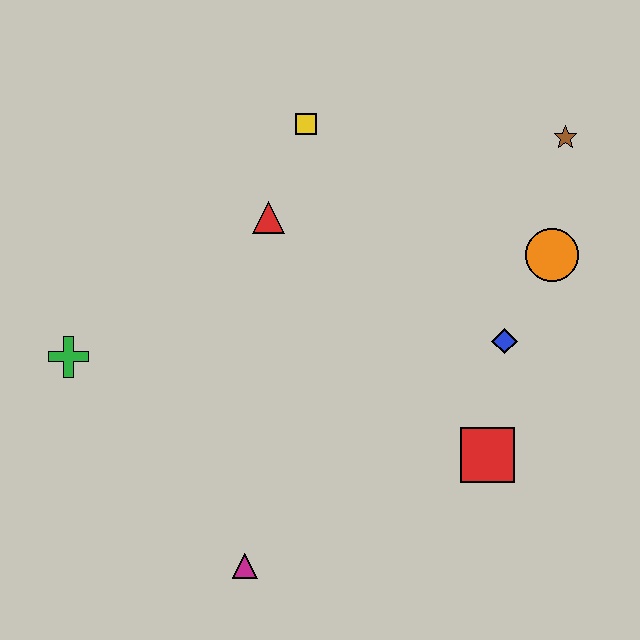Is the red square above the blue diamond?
No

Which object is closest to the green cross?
The red triangle is closest to the green cross.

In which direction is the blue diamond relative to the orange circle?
The blue diamond is below the orange circle.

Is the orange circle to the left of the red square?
No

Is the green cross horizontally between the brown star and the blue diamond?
No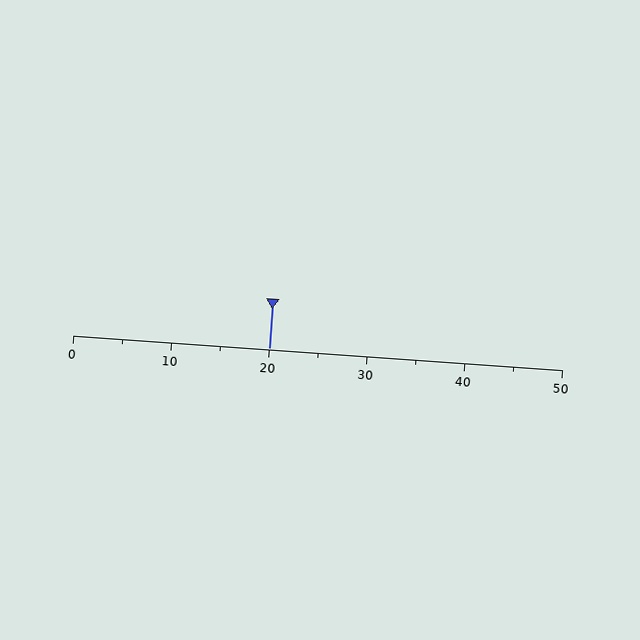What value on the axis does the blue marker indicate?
The marker indicates approximately 20.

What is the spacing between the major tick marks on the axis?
The major ticks are spaced 10 apart.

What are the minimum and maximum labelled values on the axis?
The axis runs from 0 to 50.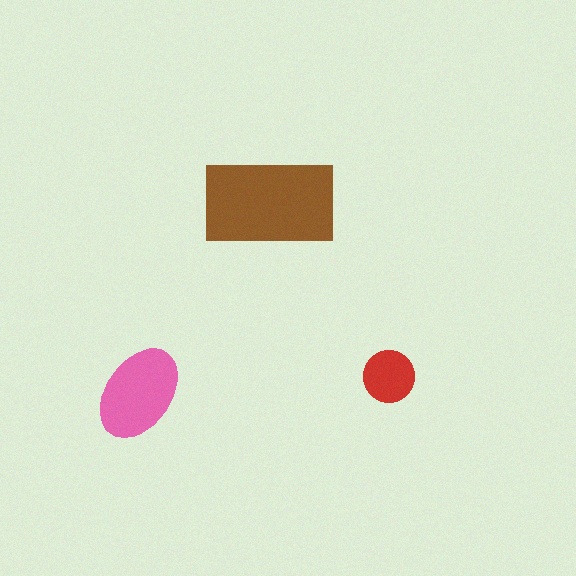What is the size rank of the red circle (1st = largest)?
3rd.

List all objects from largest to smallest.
The brown rectangle, the pink ellipse, the red circle.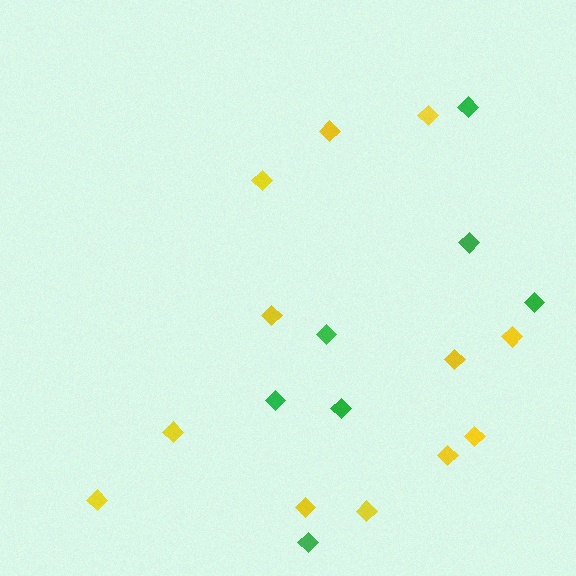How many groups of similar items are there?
There are 2 groups: one group of yellow diamonds (12) and one group of green diamonds (7).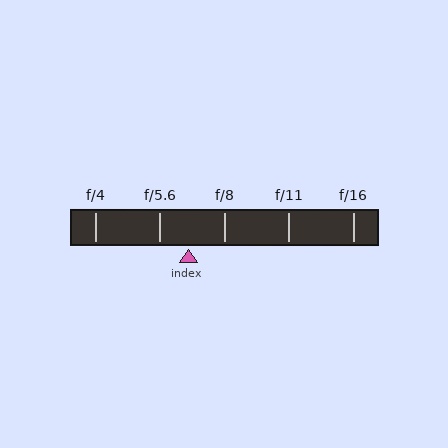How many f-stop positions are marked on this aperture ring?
There are 5 f-stop positions marked.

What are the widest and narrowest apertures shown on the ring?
The widest aperture shown is f/4 and the narrowest is f/16.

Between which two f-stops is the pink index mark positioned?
The index mark is between f/5.6 and f/8.